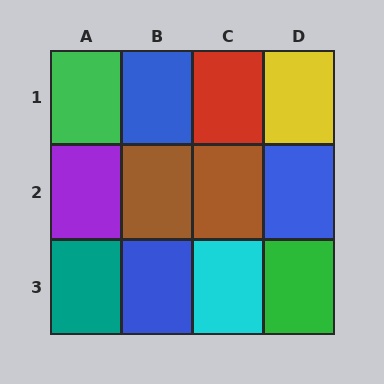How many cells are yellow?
1 cell is yellow.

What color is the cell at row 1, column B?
Blue.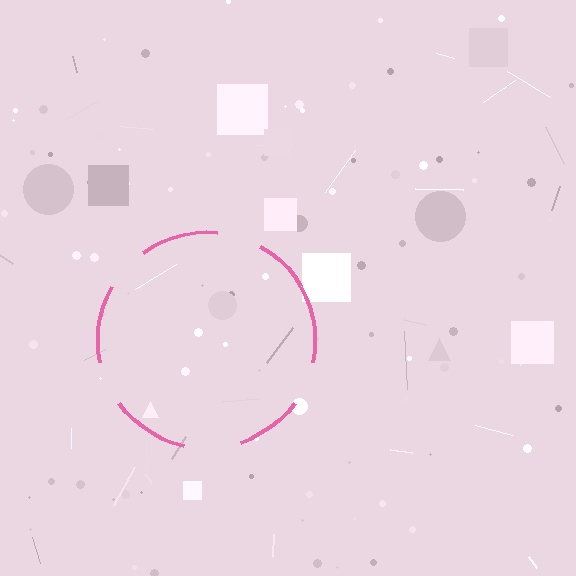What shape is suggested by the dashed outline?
The dashed outline suggests a circle.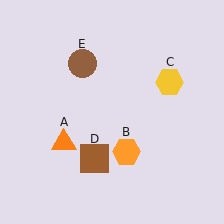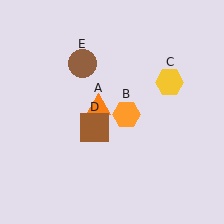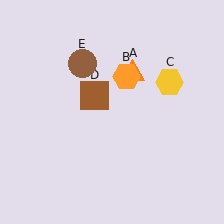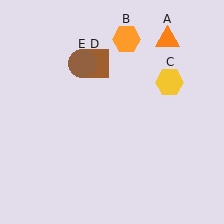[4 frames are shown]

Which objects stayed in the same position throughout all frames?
Yellow hexagon (object C) and brown circle (object E) remained stationary.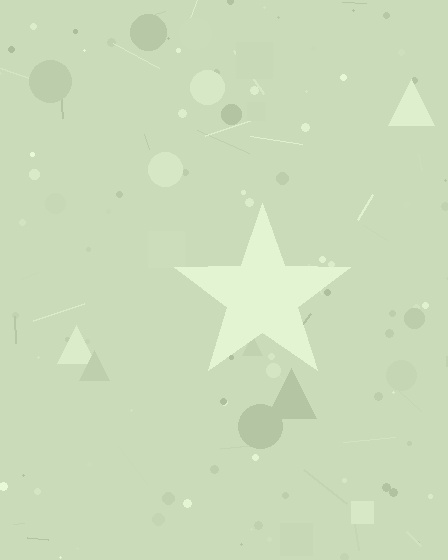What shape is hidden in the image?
A star is hidden in the image.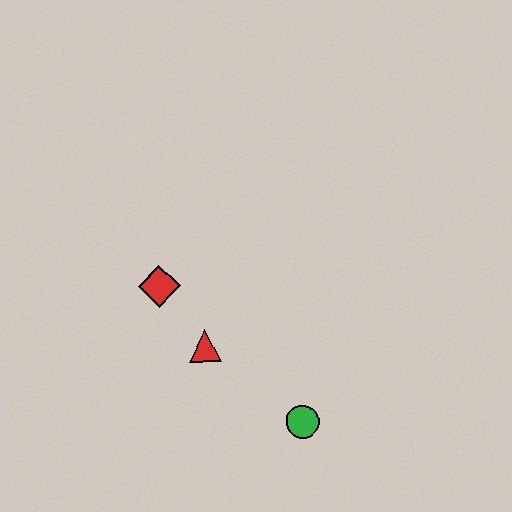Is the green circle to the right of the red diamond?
Yes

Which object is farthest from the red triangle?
The green circle is farthest from the red triangle.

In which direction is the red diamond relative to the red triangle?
The red diamond is above the red triangle.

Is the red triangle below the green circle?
No